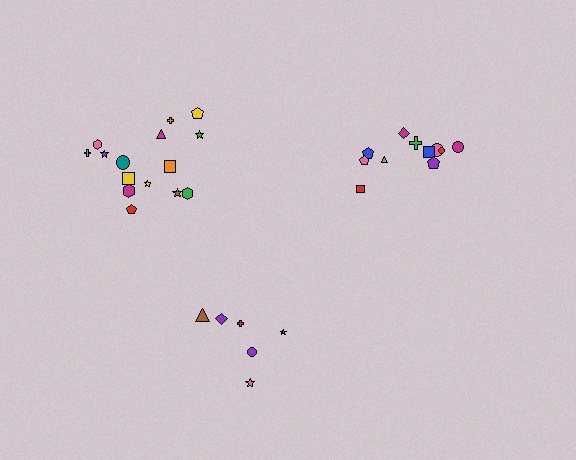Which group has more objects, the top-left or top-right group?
The top-left group.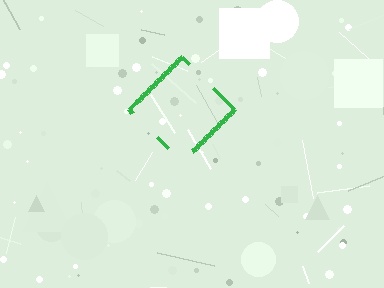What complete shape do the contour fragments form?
The contour fragments form a diamond.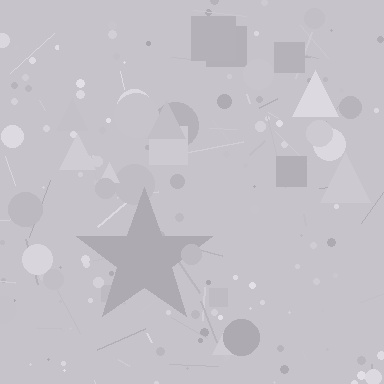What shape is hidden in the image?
A star is hidden in the image.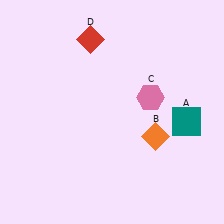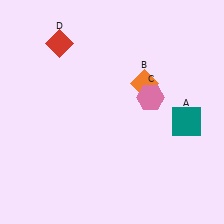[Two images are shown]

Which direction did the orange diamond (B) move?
The orange diamond (B) moved up.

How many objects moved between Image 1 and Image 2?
2 objects moved between the two images.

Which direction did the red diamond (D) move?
The red diamond (D) moved left.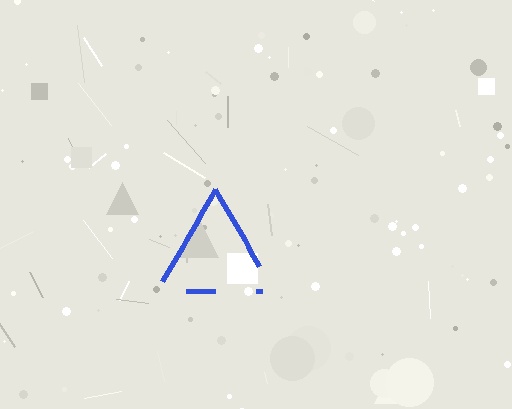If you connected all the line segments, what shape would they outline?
They would outline a triangle.